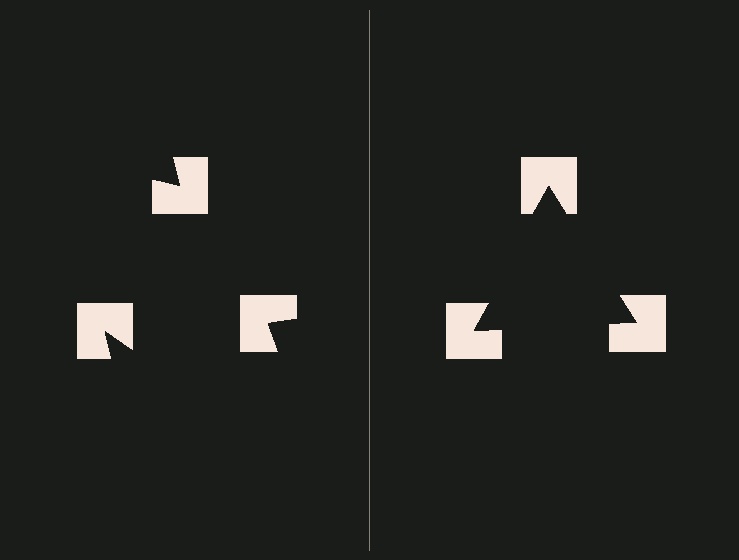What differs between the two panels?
The notched squares are positioned identically on both sides; only the wedge orientations differ. On the right they align to a triangle; on the left they are misaligned.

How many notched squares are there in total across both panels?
6 — 3 on each side.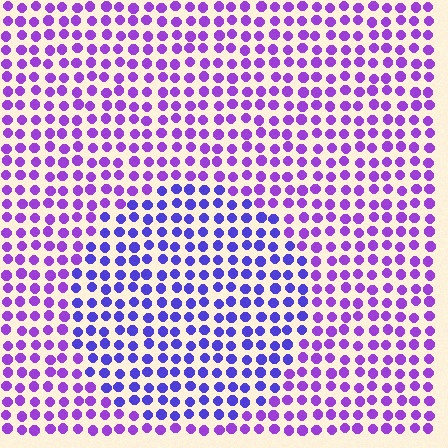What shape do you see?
I see a circle.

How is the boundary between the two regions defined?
The boundary is defined purely by a slight shift in hue (about 31 degrees). Spacing, size, and orientation are identical on both sides.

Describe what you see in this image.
The image is filled with small purple elements in a uniform arrangement. A circle-shaped region is visible where the elements are tinted to a slightly different hue, forming a subtle color boundary.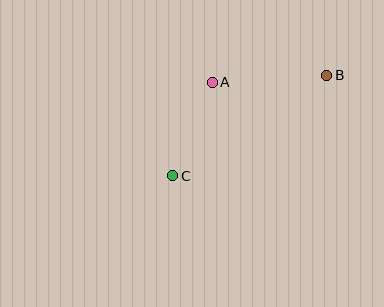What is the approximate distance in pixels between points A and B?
The distance between A and B is approximately 115 pixels.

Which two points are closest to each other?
Points A and C are closest to each other.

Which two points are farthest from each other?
Points B and C are farthest from each other.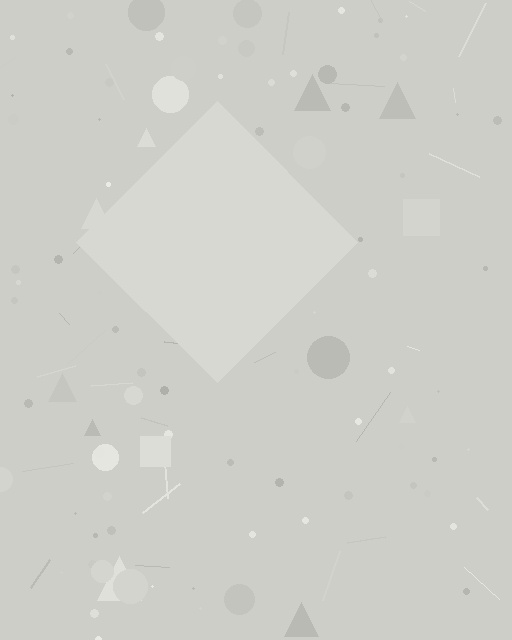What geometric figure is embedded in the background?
A diamond is embedded in the background.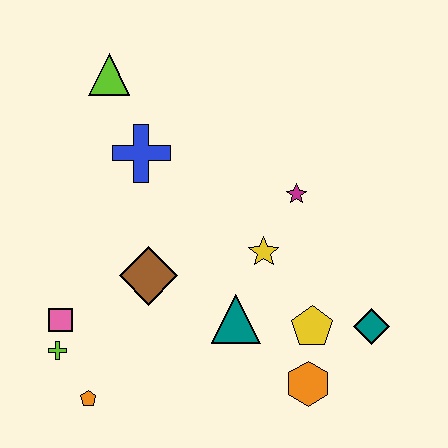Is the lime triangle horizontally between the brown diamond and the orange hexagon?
No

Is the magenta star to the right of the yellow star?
Yes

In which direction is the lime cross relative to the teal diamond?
The lime cross is to the left of the teal diamond.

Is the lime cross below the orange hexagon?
No